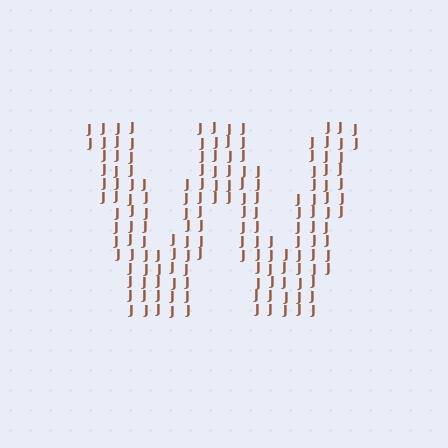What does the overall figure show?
The overall figure shows the letter W.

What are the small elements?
The small elements are letter J's.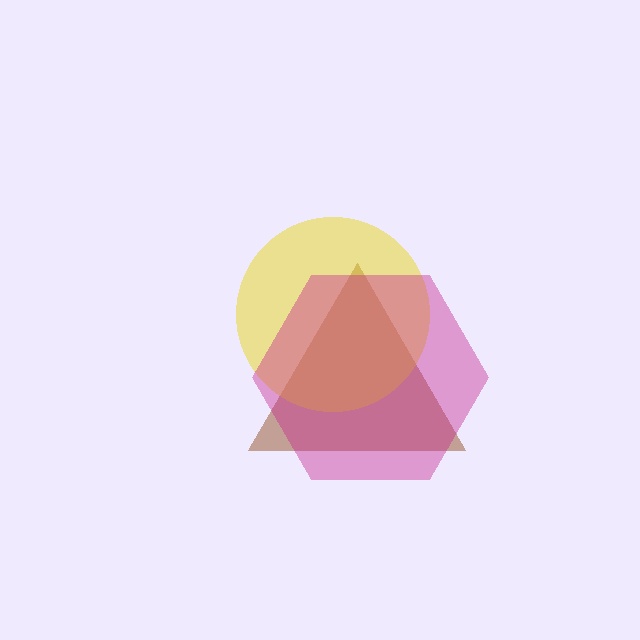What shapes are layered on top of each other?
The layered shapes are: a brown triangle, a yellow circle, a magenta hexagon.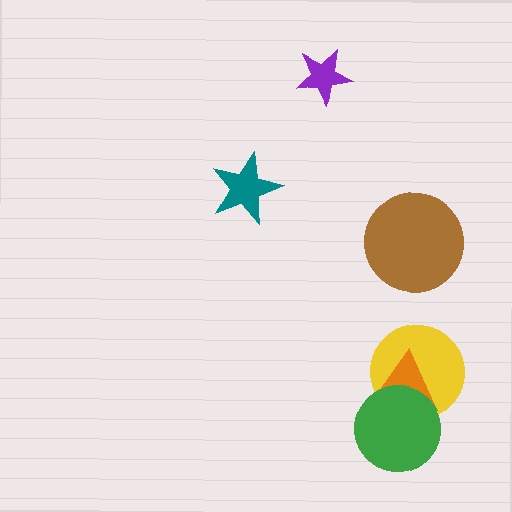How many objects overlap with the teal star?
0 objects overlap with the teal star.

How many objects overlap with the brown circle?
0 objects overlap with the brown circle.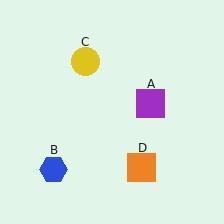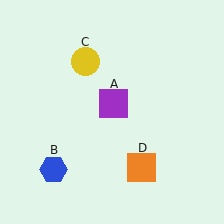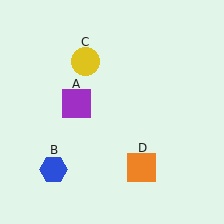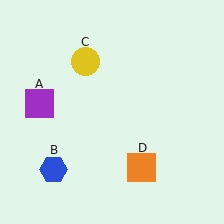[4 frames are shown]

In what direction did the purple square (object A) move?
The purple square (object A) moved left.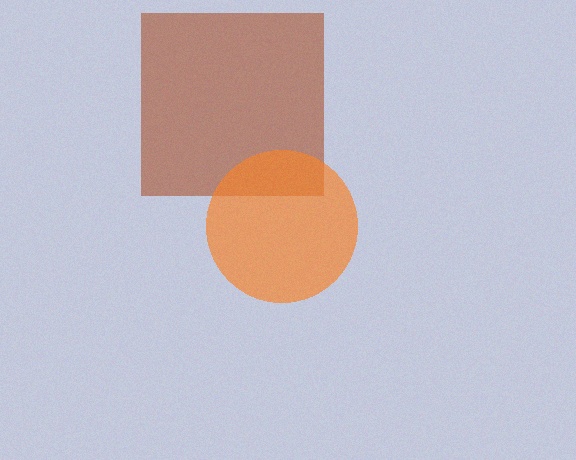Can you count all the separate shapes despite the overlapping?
Yes, there are 2 separate shapes.